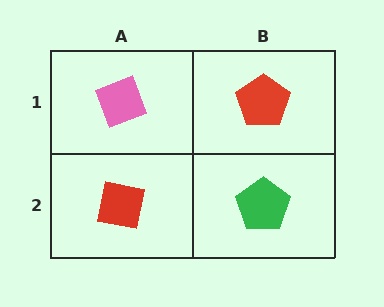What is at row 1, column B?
A red pentagon.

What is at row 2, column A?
A red square.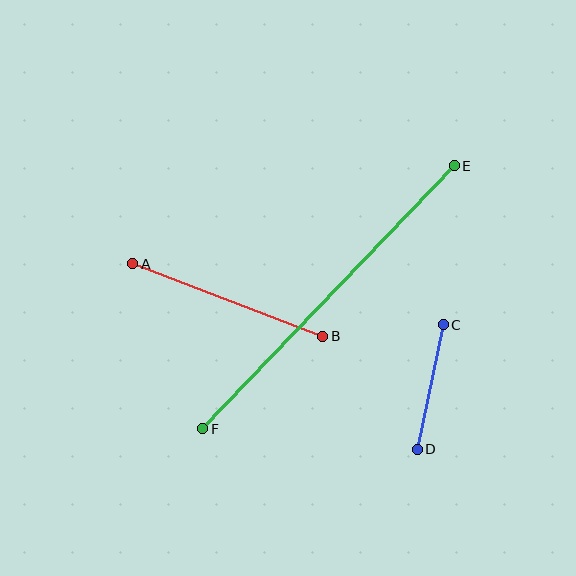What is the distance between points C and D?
The distance is approximately 127 pixels.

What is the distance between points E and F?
The distance is approximately 364 pixels.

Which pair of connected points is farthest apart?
Points E and F are farthest apart.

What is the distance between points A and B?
The distance is approximately 203 pixels.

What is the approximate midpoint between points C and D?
The midpoint is at approximately (430, 387) pixels.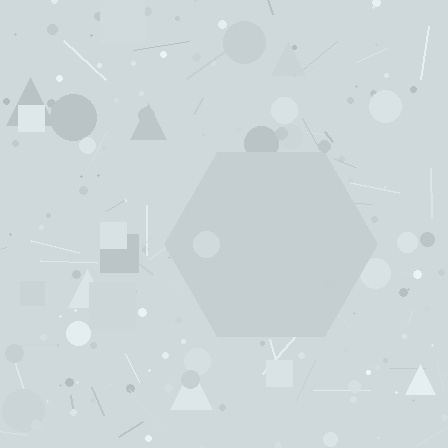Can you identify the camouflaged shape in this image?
The camouflaged shape is a hexagon.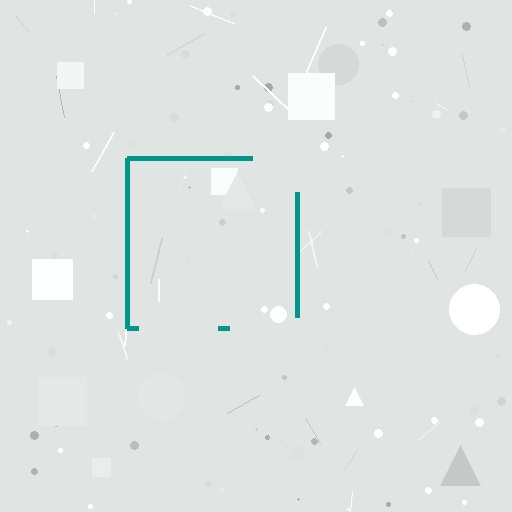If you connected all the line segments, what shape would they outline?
They would outline a square.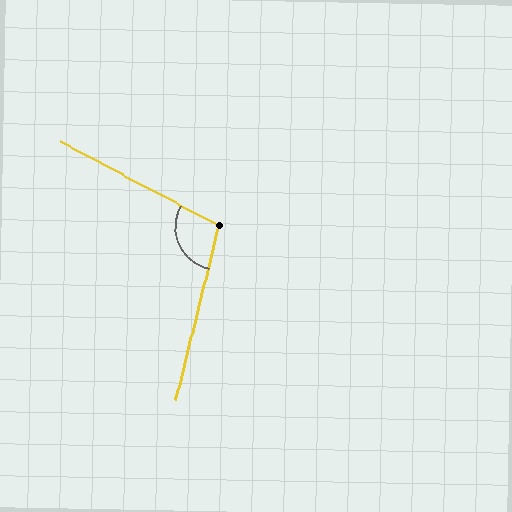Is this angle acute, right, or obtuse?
It is obtuse.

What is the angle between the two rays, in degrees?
Approximately 104 degrees.